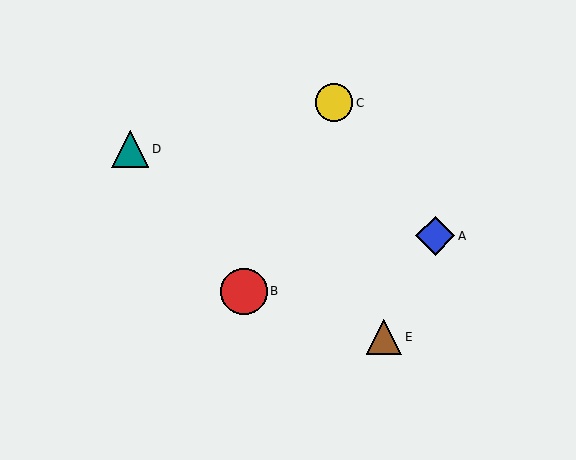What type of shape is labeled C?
Shape C is a yellow circle.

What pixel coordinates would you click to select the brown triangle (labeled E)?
Click at (384, 337) to select the brown triangle E.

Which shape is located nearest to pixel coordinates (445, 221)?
The blue diamond (labeled A) at (435, 236) is nearest to that location.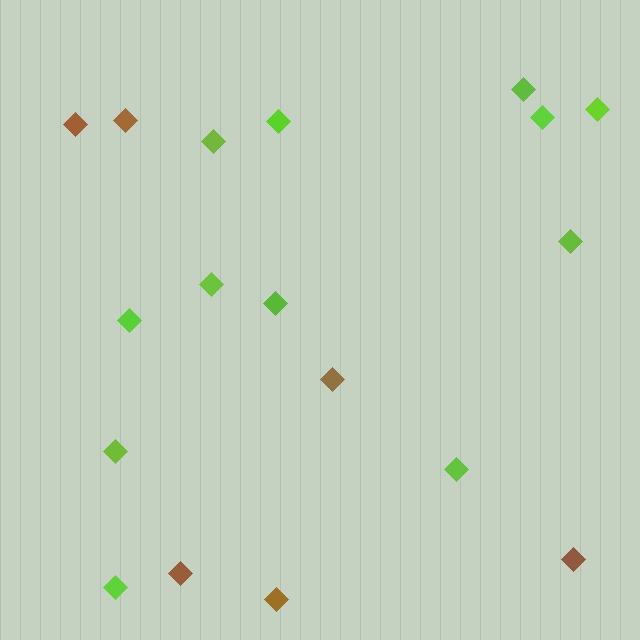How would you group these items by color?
There are 2 groups: one group of lime diamonds (12) and one group of brown diamonds (6).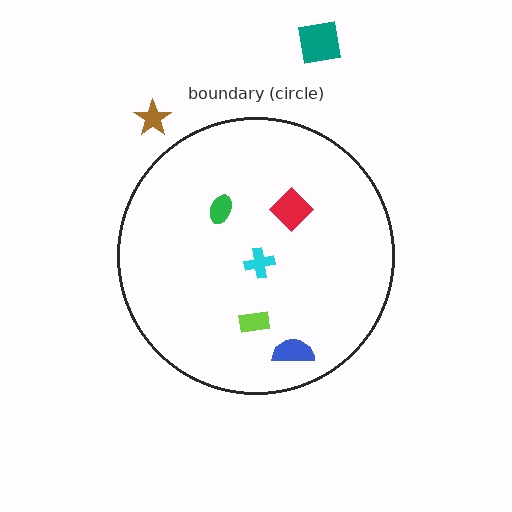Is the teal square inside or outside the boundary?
Outside.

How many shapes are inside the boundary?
5 inside, 2 outside.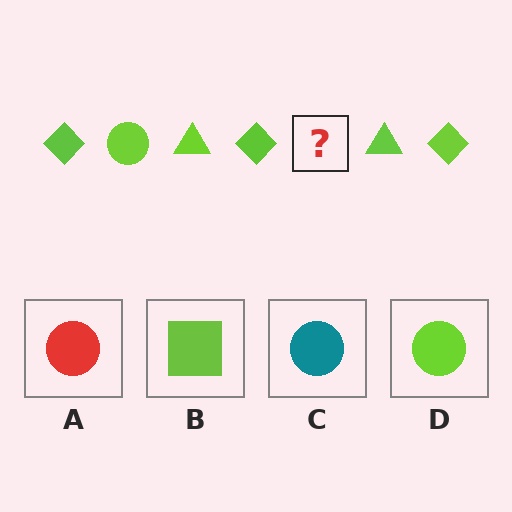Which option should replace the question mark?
Option D.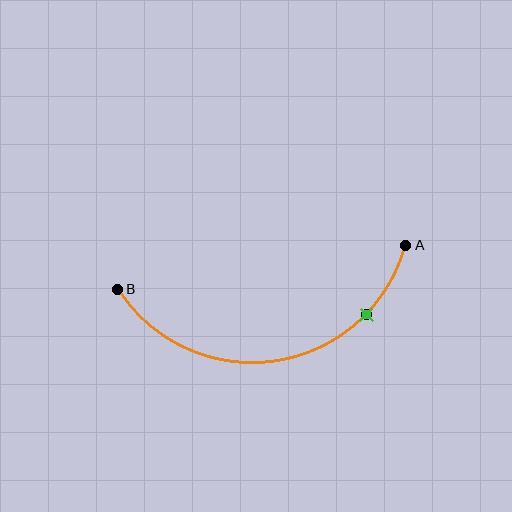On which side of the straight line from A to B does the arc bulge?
The arc bulges below the straight line connecting A and B.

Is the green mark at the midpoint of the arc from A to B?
No. The green mark lies on the arc but is closer to endpoint A. The arc midpoint would be at the point on the curve equidistant along the arc from both A and B.